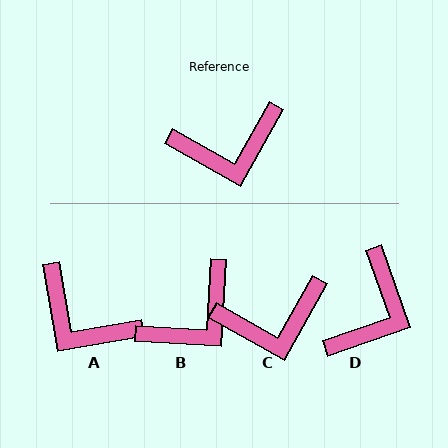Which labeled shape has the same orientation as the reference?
C.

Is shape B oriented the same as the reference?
No, it is off by about 26 degrees.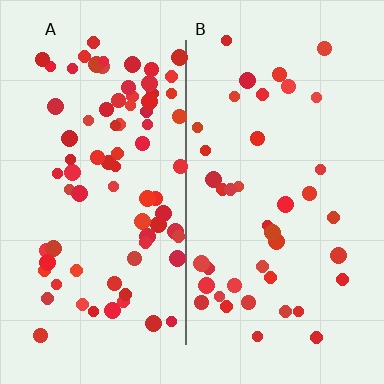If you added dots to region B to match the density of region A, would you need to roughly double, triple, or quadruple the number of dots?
Approximately double.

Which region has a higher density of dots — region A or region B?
A (the left).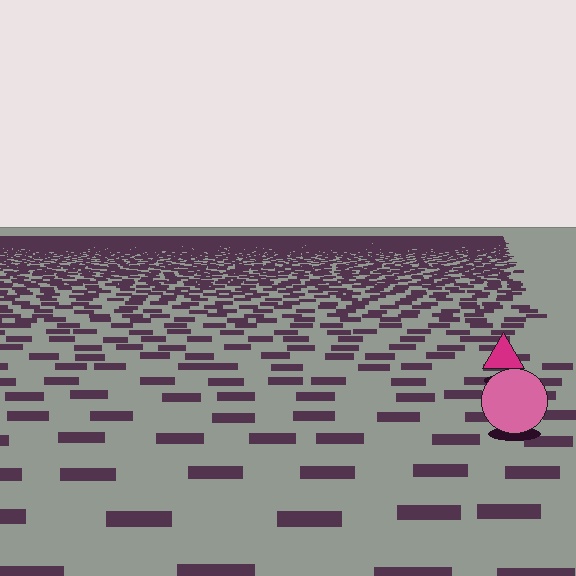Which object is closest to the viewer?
The pink circle is closest. The texture marks near it are larger and more spread out.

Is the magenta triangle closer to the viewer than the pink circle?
No. The pink circle is closer — you can tell from the texture gradient: the ground texture is coarser near it.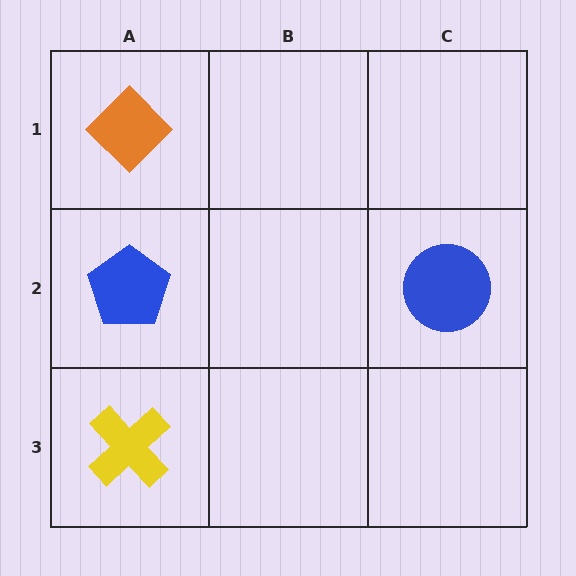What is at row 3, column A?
A yellow cross.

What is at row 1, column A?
An orange diamond.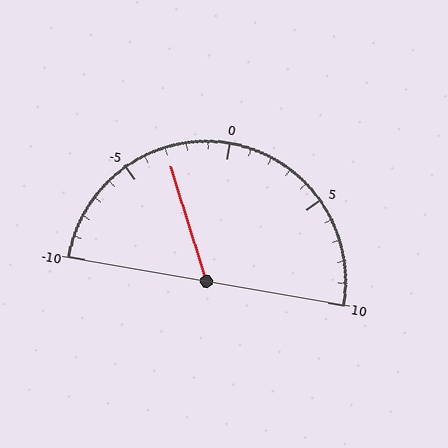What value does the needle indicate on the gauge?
The needle indicates approximately -3.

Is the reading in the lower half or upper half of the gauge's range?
The reading is in the lower half of the range (-10 to 10).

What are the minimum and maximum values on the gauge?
The gauge ranges from -10 to 10.